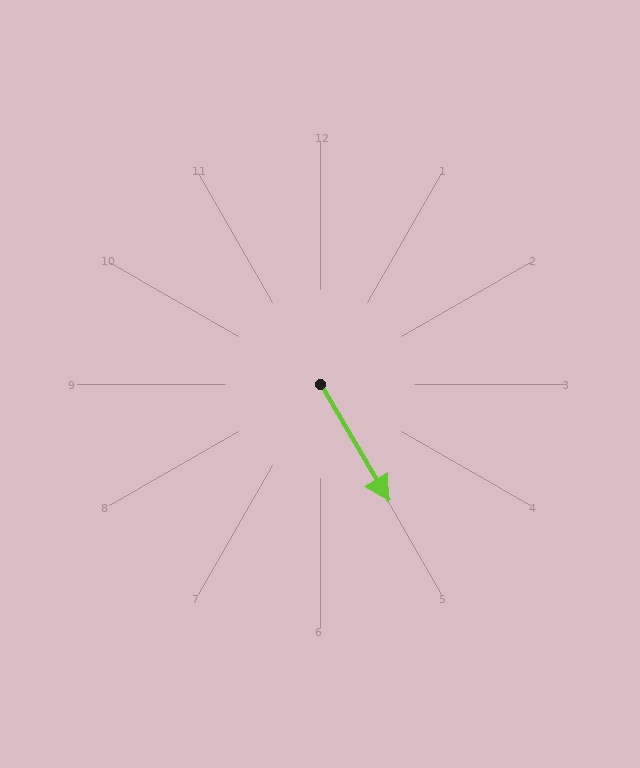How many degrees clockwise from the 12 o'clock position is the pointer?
Approximately 150 degrees.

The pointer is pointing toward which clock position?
Roughly 5 o'clock.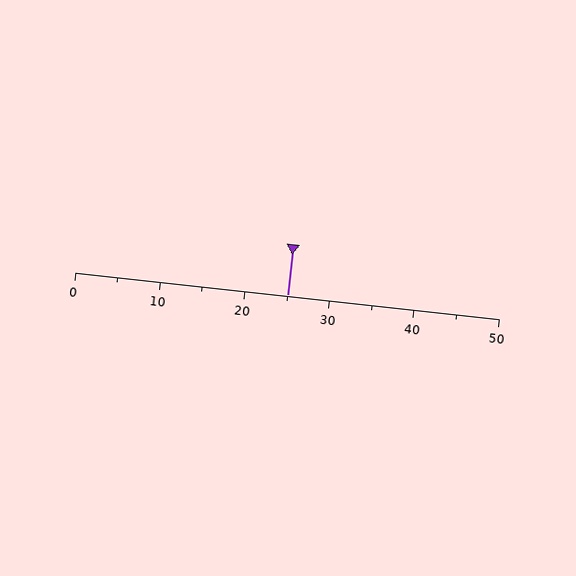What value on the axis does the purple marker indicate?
The marker indicates approximately 25.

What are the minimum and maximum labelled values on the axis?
The axis runs from 0 to 50.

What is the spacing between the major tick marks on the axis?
The major ticks are spaced 10 apart.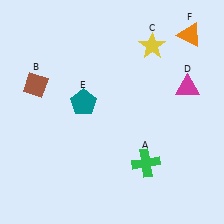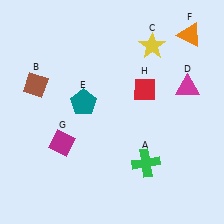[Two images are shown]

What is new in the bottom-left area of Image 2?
A magenta diamond (G) was added in the bottom-left area of Image 2.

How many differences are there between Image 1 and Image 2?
There are 2 differences between the two images.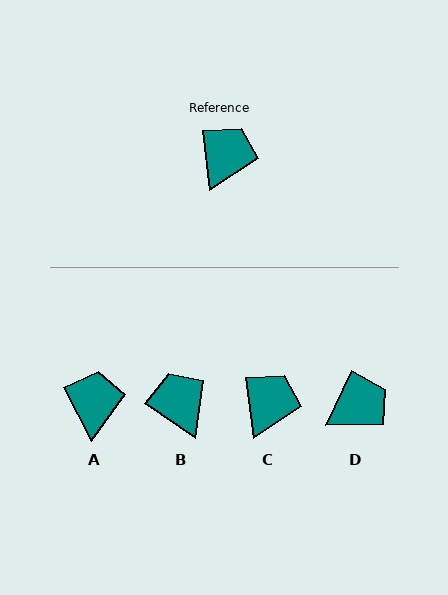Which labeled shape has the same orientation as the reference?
C.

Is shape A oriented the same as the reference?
No, it is off by about 21 degrees.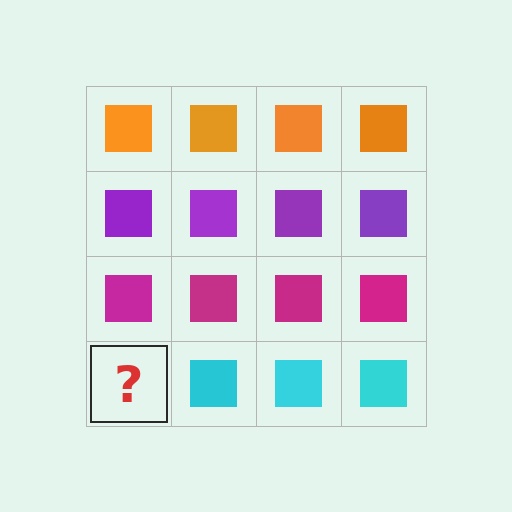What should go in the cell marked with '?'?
The missing cell should contain a cyan square.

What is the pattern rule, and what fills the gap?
The rule is that each row has a consistent color. The gap should be filled with a cyan square.